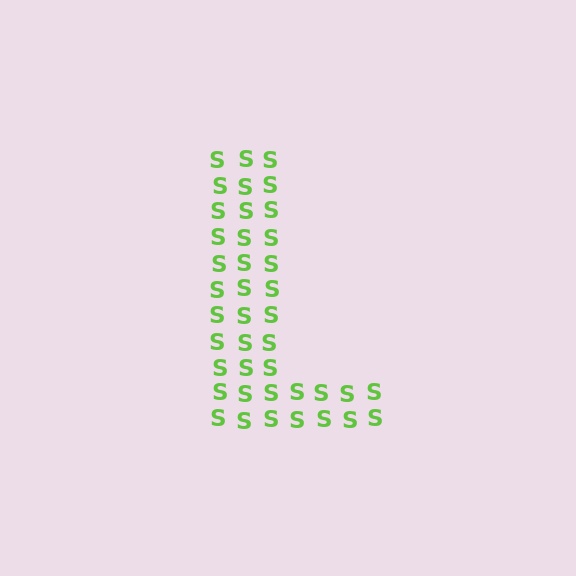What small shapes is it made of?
It is made of small letter S's.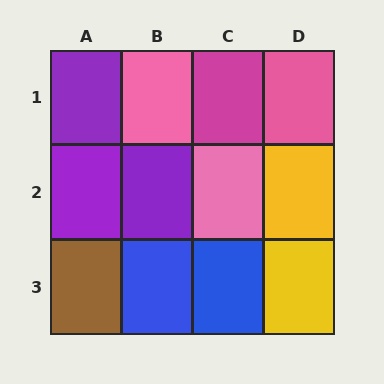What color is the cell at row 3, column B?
Blue.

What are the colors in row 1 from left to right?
Purple, pink, magenta, pink.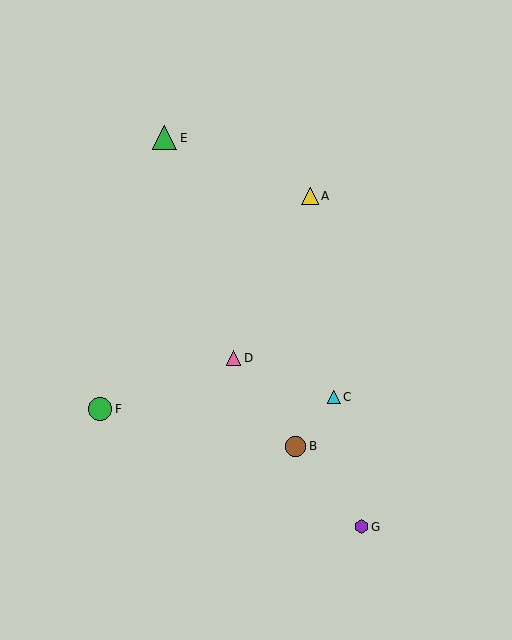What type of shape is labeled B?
Shape B is a brown circle.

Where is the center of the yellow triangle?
The center of the yellow triangle is at (310, 196).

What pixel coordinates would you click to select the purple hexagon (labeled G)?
Click at (361, 527) to select the purple hexagon G.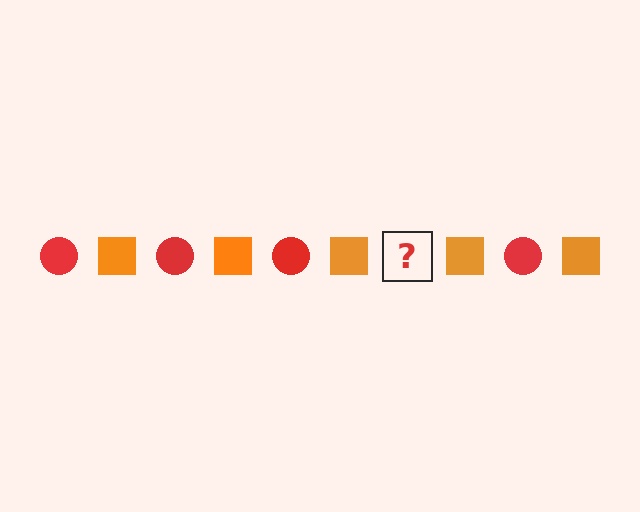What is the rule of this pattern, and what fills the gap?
The rule is that the pattern alternates between red circle and orange square. The gap should be filled with a red circle.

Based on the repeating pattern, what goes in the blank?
The blank should be a red circle.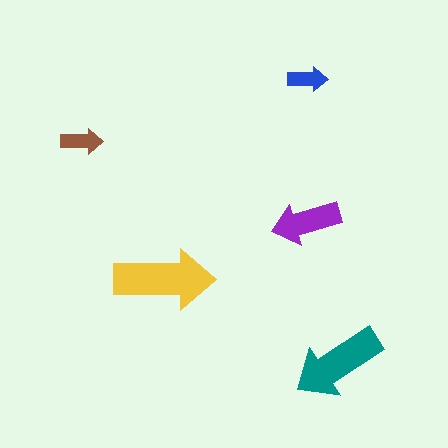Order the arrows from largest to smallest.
the yellow one, the teal one, the purple one, the brown one, the blue one.